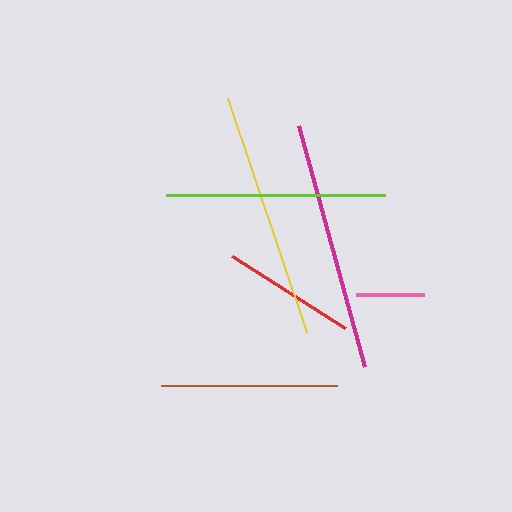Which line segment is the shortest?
The pink line is the shortest at approximately 68 pixels.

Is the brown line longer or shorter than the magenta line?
The magenta line is longer than the brown line.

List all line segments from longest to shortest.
From longest to shortest: magenta, yellow, lime, brown, red, pink.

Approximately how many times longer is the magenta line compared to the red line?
The magenta line is approximately 1.9 times the length of the red line.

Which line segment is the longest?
The magenta line is the longest at approximately 249 pixels.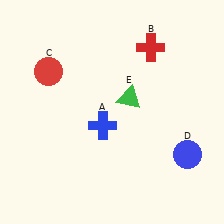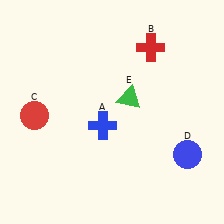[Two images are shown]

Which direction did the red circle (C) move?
The red circle (C) moved down.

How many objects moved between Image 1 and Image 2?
1 object moved between the two images.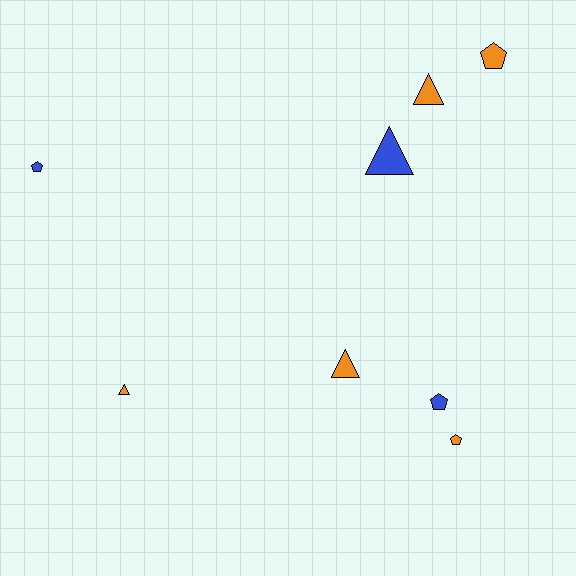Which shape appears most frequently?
Triangle, with 4 objects.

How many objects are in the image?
There are 8 objects.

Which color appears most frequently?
Orange, with 5 objects.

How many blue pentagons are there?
There are 2 blue pentagons.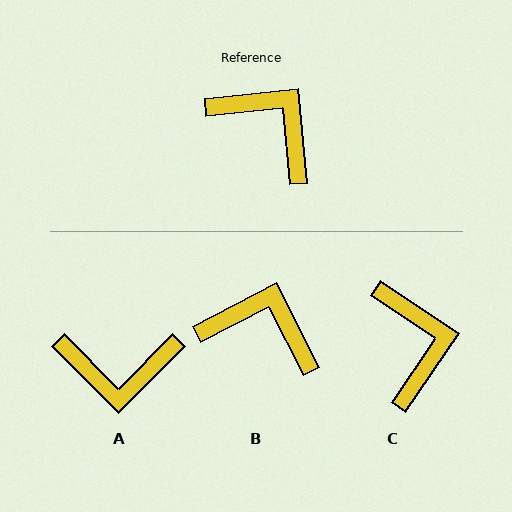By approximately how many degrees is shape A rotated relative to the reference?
Approximately 141 degrees clockwise.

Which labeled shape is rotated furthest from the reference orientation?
A, about 141 degrees away.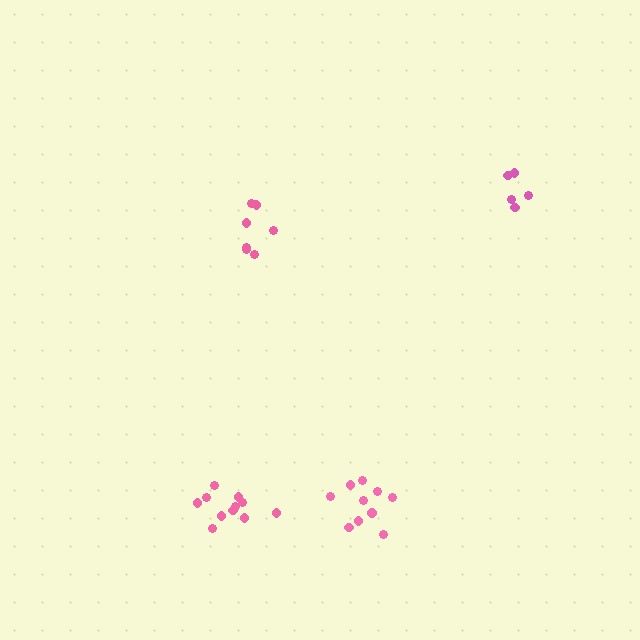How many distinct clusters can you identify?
There are 4 distinct clusters.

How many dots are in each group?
Group 1: 10 dots, Group 2: 7 dots, Group 3: 5 dots, Group 4: 11 dots (33 total).